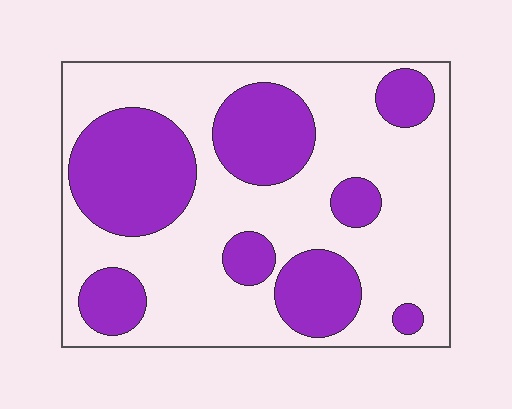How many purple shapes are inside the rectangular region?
8.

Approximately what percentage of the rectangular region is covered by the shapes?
Approximately 35%.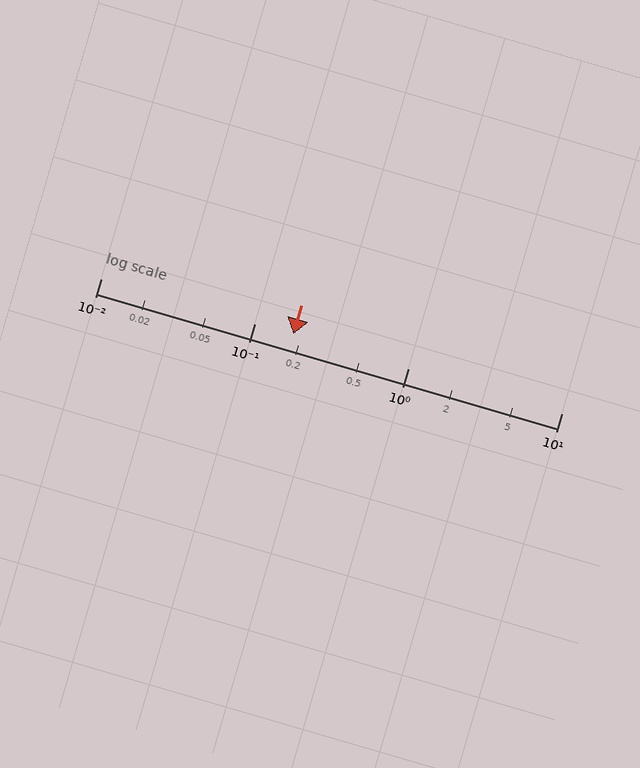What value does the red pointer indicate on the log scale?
The pointer indicates approximately 0.18.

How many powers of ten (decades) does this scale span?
The scale spans 3 decades, from 0.01 to 10.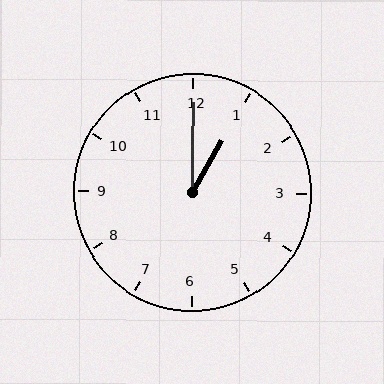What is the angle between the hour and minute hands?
Approximately 30 degrees.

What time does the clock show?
1:00.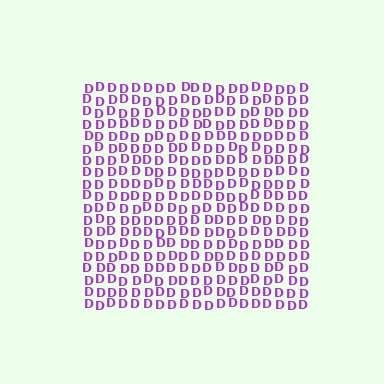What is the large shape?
The large shape is a square.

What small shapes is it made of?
It is made of small letter D's.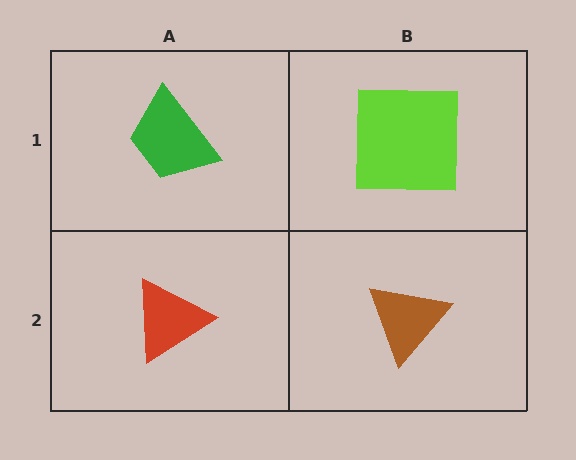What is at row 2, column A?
A red triangle.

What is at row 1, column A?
A green trapezoid.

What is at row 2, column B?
A brown triangle.